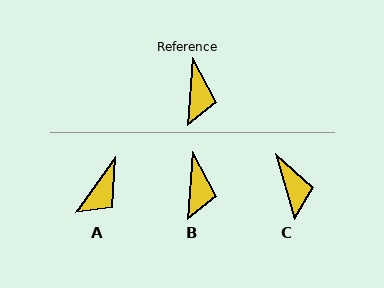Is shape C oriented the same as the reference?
No, it is off by about 20 degrees.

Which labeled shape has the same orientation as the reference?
B.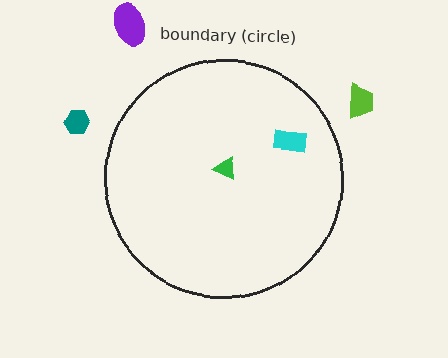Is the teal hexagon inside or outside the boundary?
Outside.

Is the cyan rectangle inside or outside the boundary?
Inside.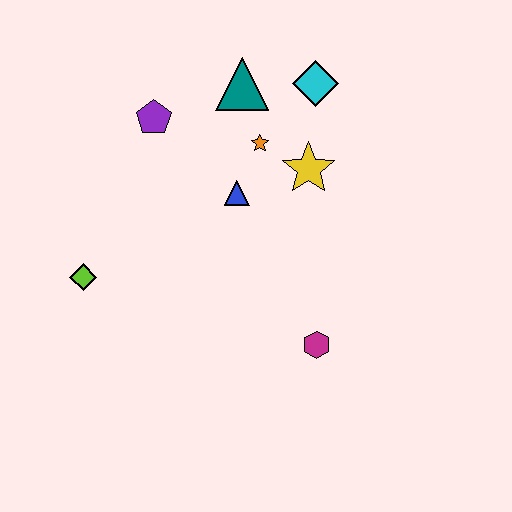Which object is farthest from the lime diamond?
The cyan diamond is farthest from the lime diamond.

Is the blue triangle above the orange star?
No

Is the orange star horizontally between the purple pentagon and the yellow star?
Yes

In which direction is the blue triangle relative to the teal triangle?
The blue triangle is below the teal triangle.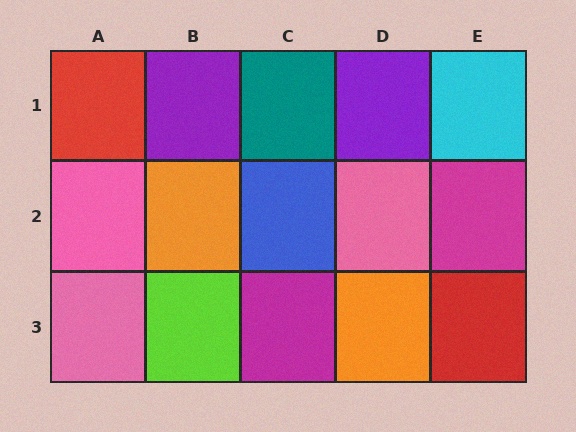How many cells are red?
2 cells are red.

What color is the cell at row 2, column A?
Pink.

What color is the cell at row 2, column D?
Pink.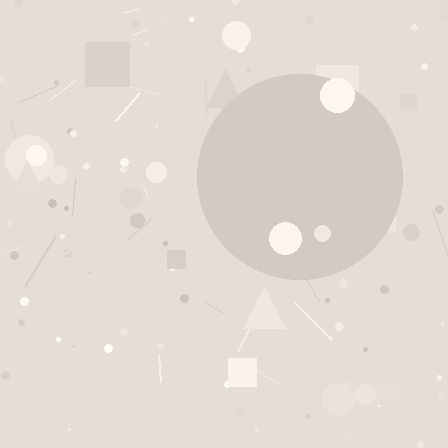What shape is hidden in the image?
A circle is hidden in the image.